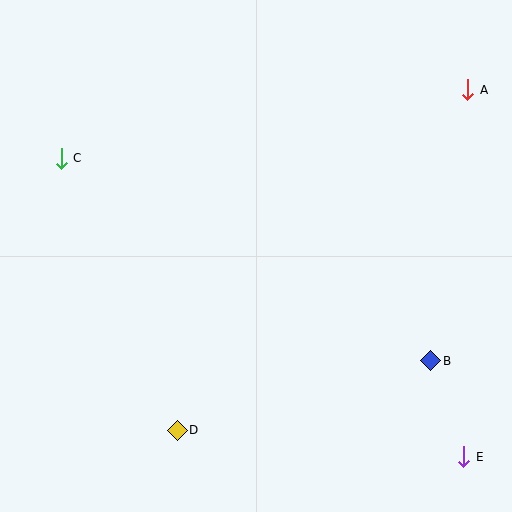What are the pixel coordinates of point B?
Point B is at (431, 361).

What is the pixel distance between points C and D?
The distance between C and D is 295 pixels.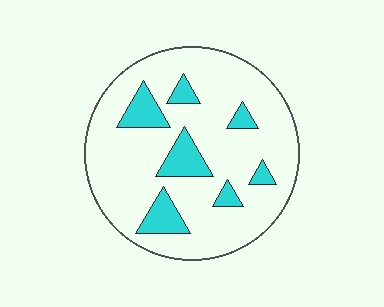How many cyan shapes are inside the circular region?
7.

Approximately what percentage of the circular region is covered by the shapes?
Approximately 15%.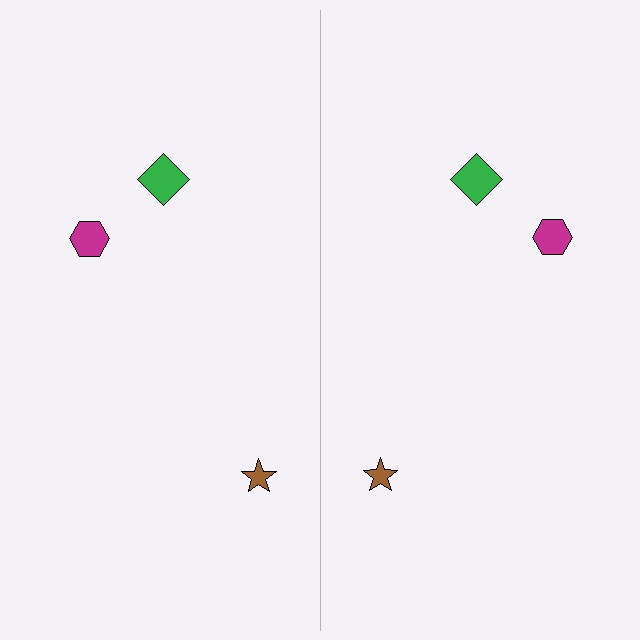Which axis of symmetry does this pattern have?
The pattern has a vertical axis of symmetry running through the center of the image.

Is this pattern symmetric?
Yes, this pattern has bilateral (reflection) symmetry.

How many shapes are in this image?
There are 6 shapes in this image.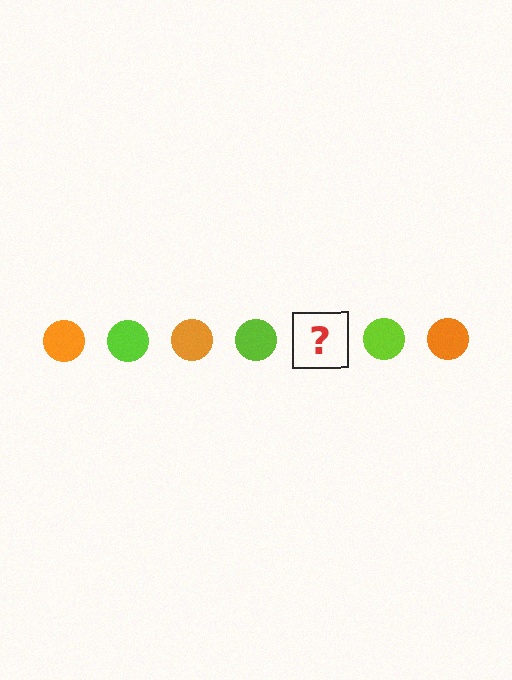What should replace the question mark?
The question mark should be replaced with an orange circle.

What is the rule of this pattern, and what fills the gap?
The rule is that the pattern cycles through orange, lime circles. The gap should be filled with an orange circle.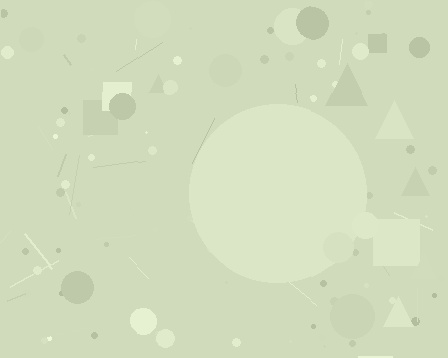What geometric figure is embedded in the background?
A circle is embedded in the background.